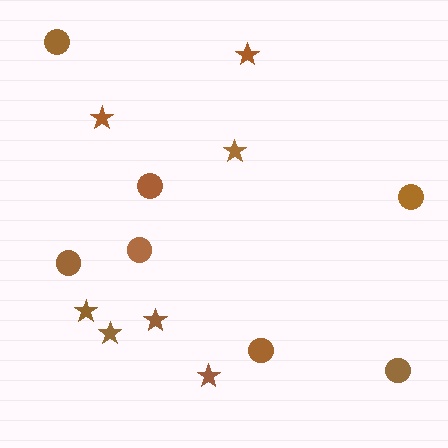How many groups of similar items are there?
There are 2 groups: one group of stars (7) and one group of circles (7).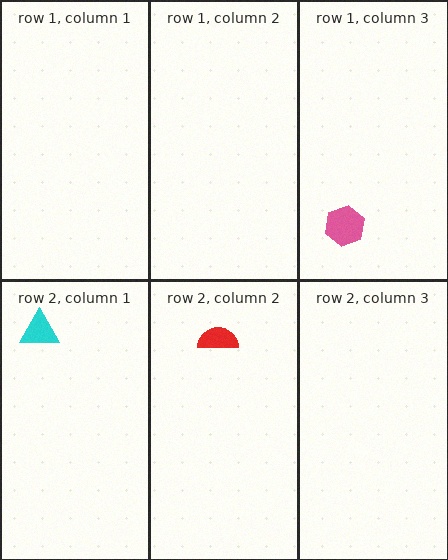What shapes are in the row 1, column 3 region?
The pink hexagon.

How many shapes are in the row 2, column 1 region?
1.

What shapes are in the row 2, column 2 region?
The red semicircle.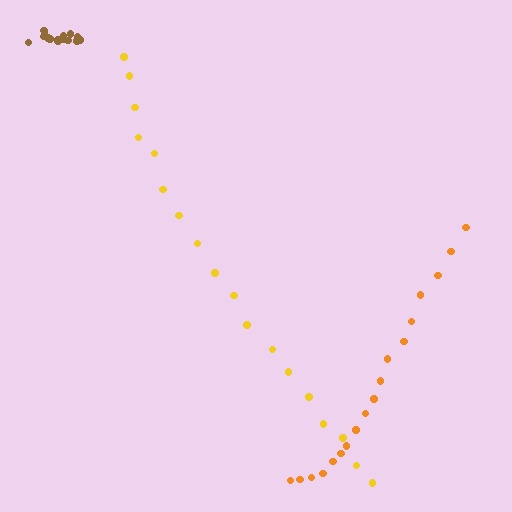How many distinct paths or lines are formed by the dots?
There are 3 distinct paths.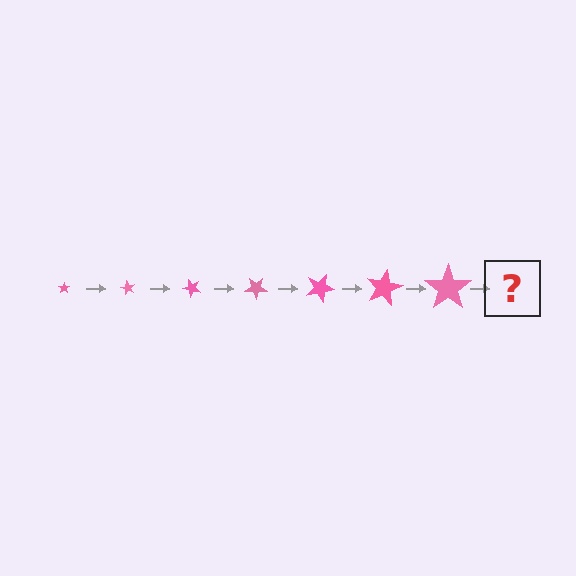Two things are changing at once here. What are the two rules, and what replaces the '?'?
The two rules are that the star grows larger each step and it rotates 60 degrees each step. The '?' should be a star, larger than the previous one and rotated 420 degrees from the start.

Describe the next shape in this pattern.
It should be a star, larger than the previous one and rotated 420 degrees from the start.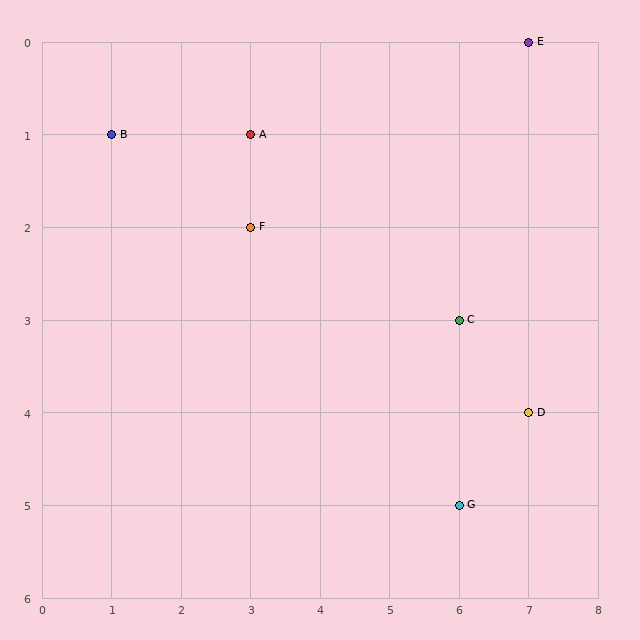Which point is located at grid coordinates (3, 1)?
Point A is at (3, 1).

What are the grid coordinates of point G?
Point G is at grid coordinates (6, 5).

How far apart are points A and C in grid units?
Points A and C are 3 columns and 2 rows apart (about 3.6 grid units diagonally).